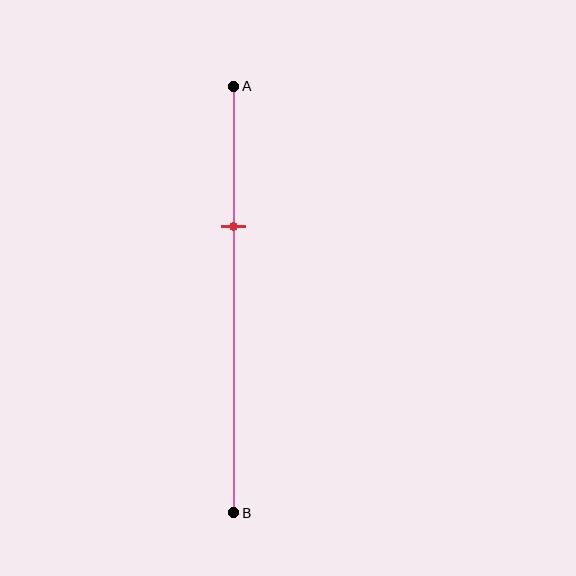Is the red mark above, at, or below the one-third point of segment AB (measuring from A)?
The red mark is approximately at the one-third point of segment AB.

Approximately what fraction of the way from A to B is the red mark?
The red mark is approximately 35% of the way from A to B.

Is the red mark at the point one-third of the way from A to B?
Yes, the mark is approximately at the one-third point.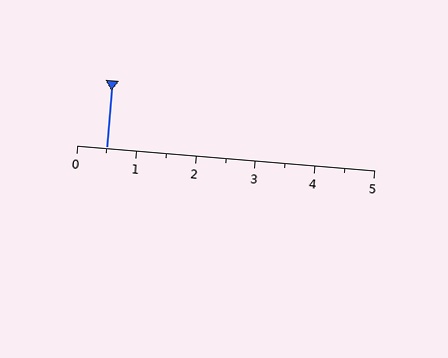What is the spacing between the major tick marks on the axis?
The major ticks are spaced 1 apart.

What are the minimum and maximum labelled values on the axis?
The axis runs from 0 to 5.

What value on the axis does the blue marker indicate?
The marker indicates approximately 0.5.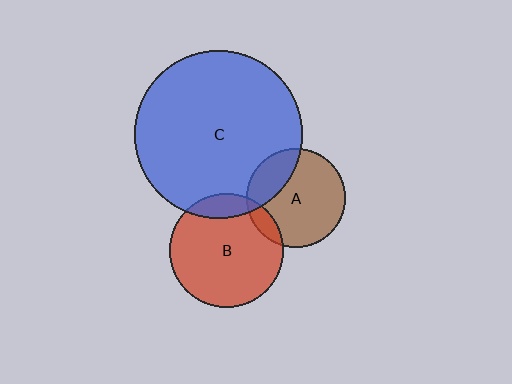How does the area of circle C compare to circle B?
Approximately 2.2 times.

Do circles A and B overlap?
Yes.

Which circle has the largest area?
Circle C (blue).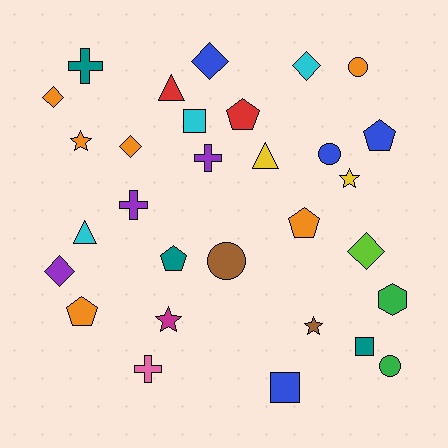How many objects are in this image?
There are 30 objects.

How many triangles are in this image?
There are 3 triangles.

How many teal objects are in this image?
There are 3 teal objects.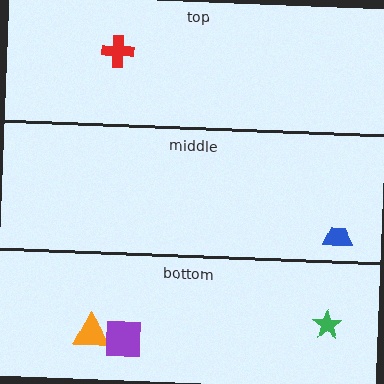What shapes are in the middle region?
The blue trapezoid.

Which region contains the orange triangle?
The bottom region.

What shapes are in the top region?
The red cross.